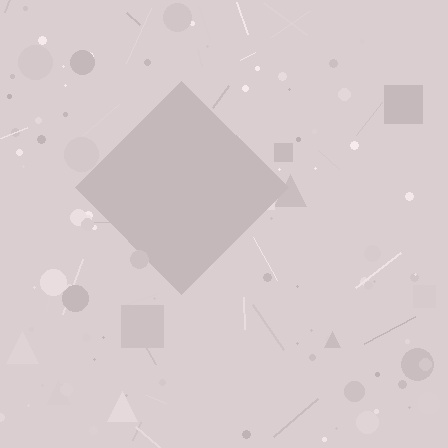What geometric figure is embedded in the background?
A diamond is embedded in the background.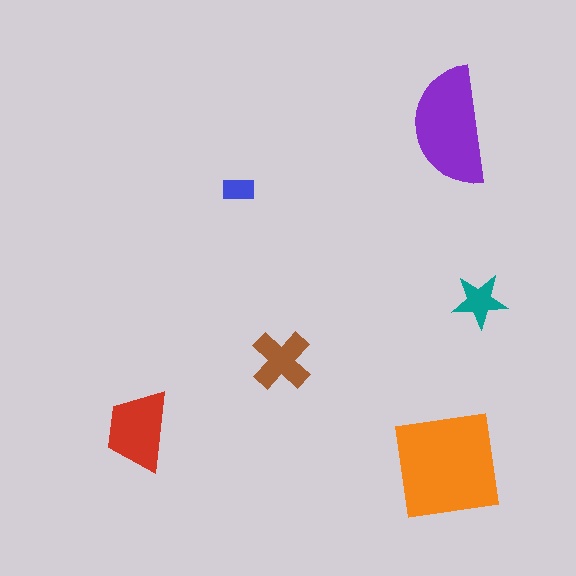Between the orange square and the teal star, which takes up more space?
The orange square.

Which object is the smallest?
The blue rectangle.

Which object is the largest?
The orange square.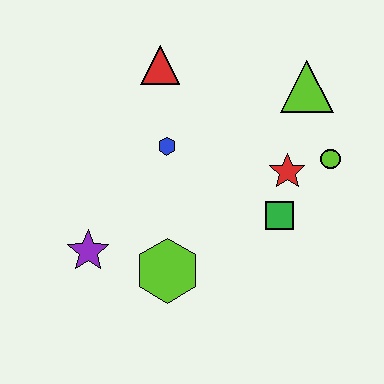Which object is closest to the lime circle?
The red star is closest to the lime circle.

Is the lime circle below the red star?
No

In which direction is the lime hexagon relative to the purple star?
The lime hexagon is to the right of the purple star.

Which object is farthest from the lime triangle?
The purple star is farthest from the lime triangle.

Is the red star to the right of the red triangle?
Yes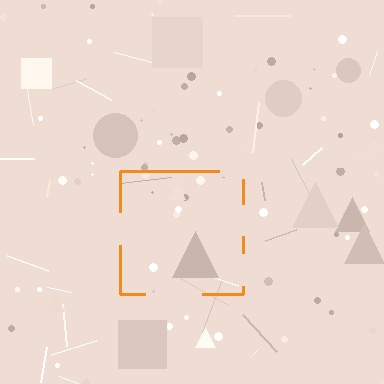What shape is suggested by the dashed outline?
The dashed outline suggests a square.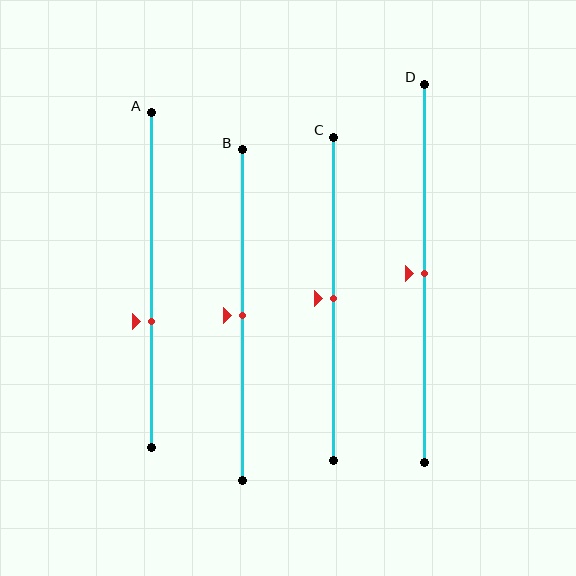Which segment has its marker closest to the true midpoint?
Segment B has its marker closest to the true midpoint.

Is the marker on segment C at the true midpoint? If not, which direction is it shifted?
Yes, the marker on segment C is at the true midpoint.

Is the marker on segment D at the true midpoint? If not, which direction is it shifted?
Yes, the marker on segment D is at the true midpoint.